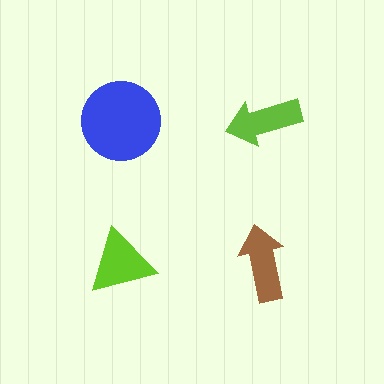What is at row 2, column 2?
A brown arrow.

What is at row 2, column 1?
A lime triangle.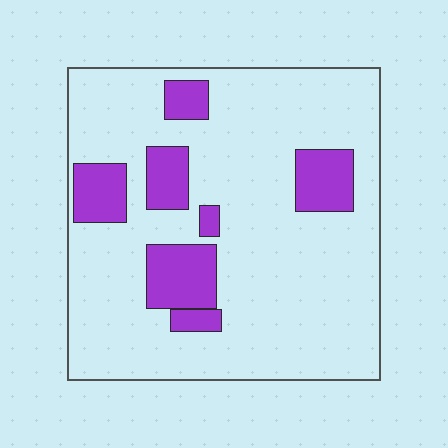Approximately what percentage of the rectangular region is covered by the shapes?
Approximately 20%.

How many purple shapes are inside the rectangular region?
7.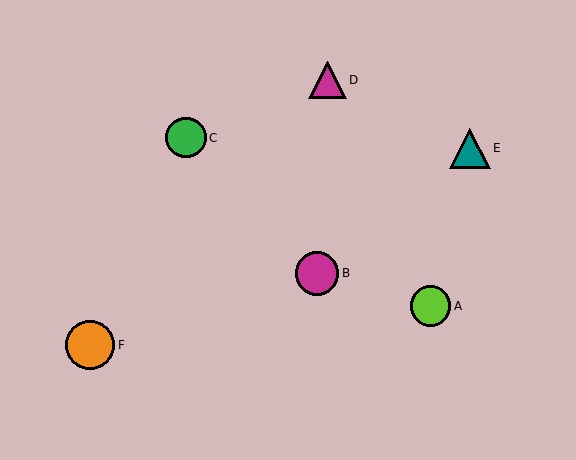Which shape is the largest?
The orange circle (labeled F) is the largest.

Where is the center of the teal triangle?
The center of the teal triangle is at (470, 148).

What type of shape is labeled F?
Shape F is an orange circle.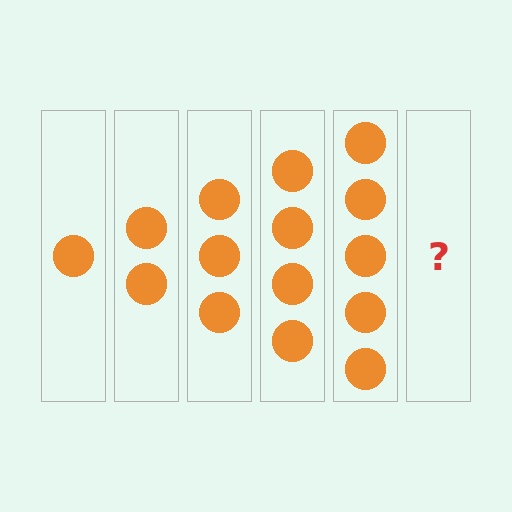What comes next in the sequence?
The next element should be 6 circles.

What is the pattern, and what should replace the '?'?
The pattern is that each step adds one more circle. The '?' should be 6 circles.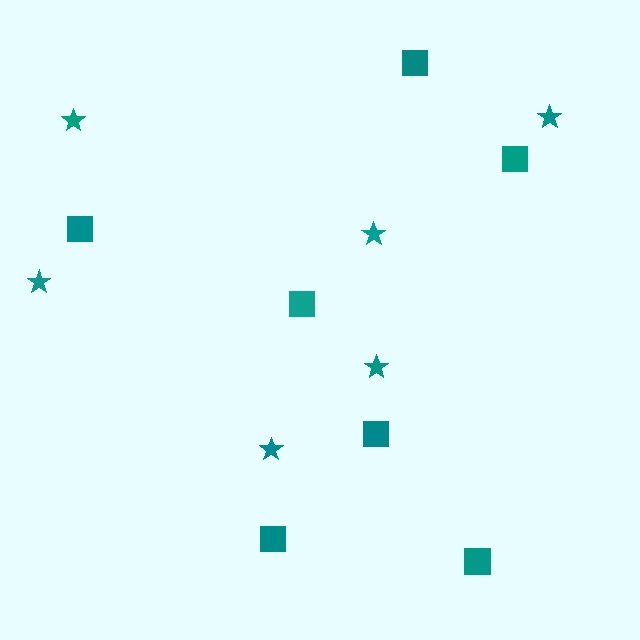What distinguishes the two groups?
There are 2 groups: one group of squares (7) and one group of stars (6).